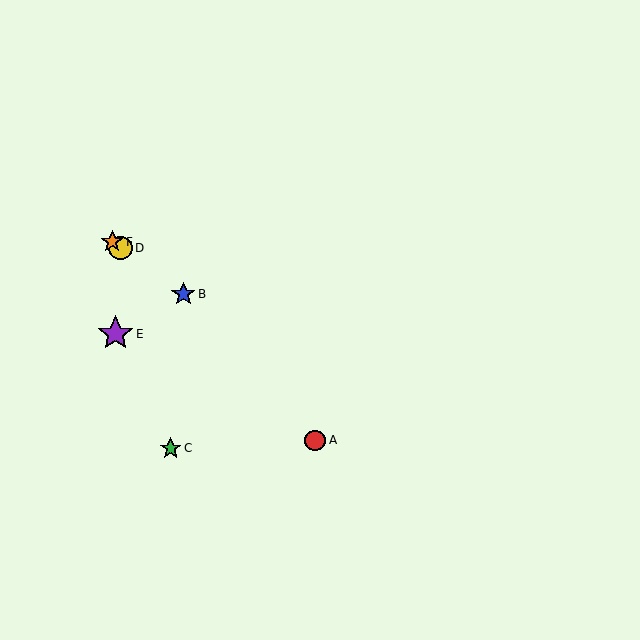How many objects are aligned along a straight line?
3 objects (B, D, F) are aligned along a straight line.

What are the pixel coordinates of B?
Object B is at (183, 294).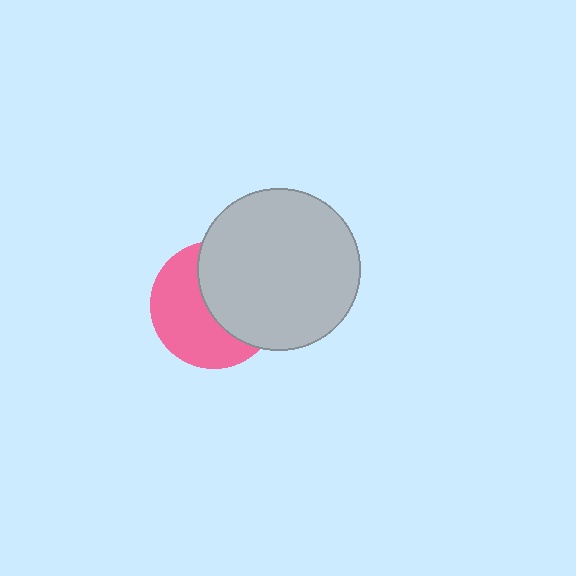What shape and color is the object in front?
The object in front is a light gray circle.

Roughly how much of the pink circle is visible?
About half of it is visible (roughly 51%).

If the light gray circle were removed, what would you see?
You would see the complete pink circle.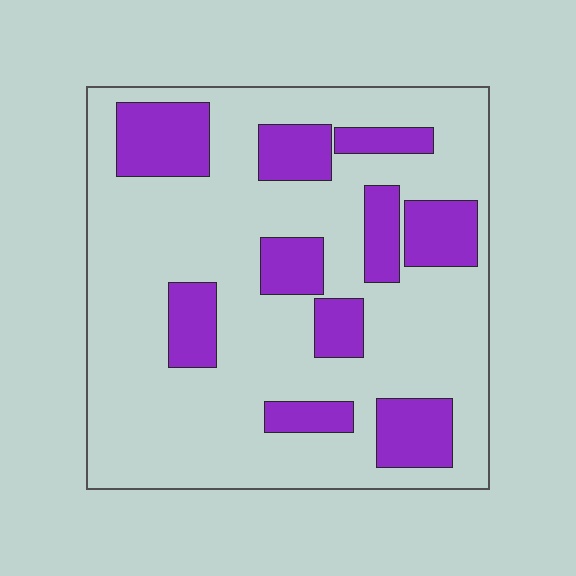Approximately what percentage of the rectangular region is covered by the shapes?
Approximately 25%.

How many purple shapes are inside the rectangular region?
10.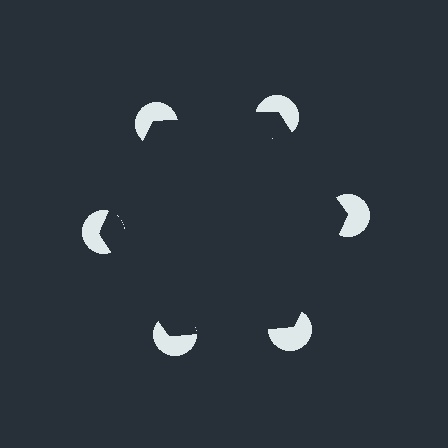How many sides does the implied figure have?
6 sides.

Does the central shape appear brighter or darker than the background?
It typically appears slightly darker than the background, even though no actual brightness change is drawn.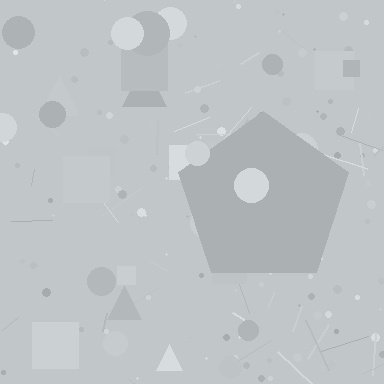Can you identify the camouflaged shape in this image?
The camouflaged shape is a pentagon.